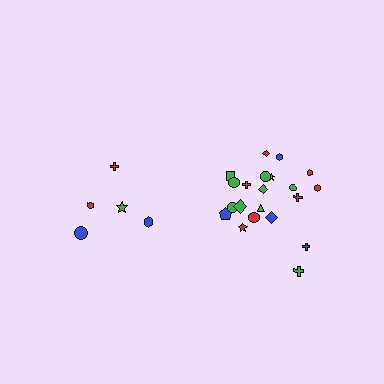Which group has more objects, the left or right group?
The right group.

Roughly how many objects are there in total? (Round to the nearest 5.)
Roughly 25 objects in total.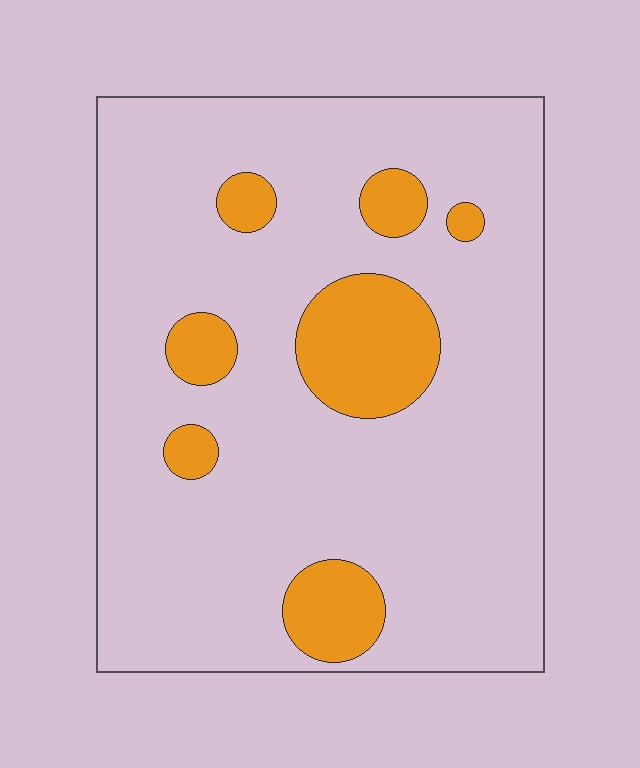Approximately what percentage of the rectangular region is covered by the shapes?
Approximately 15%.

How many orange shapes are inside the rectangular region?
7.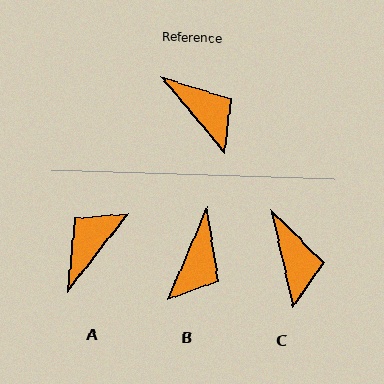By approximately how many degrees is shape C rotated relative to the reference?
Approximately 27 degrees clockwise.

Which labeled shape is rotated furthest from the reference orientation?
A, about 102 degrees away.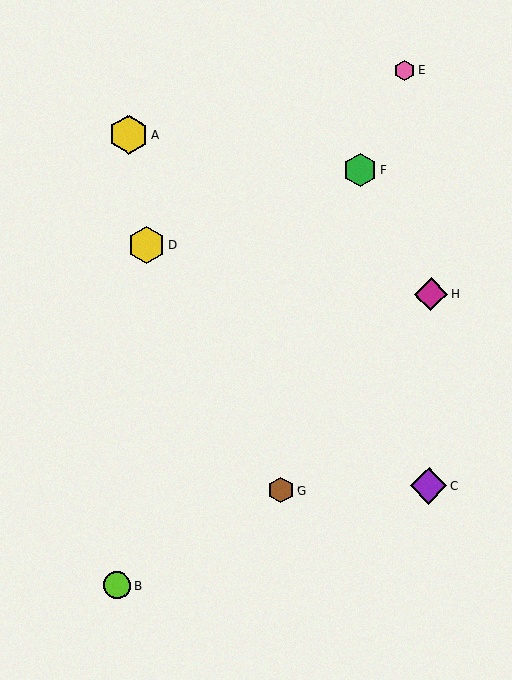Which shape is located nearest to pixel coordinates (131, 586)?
The lime circle (labeled B) at (117, 585) is nearest to that location.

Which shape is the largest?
The yellow hexagon (labeled A) is the largest.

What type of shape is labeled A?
Shape A is a yellow hexagon.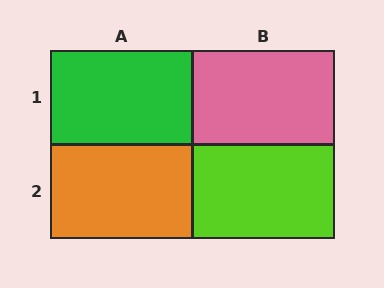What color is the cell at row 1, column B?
Pink.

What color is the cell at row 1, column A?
Green.